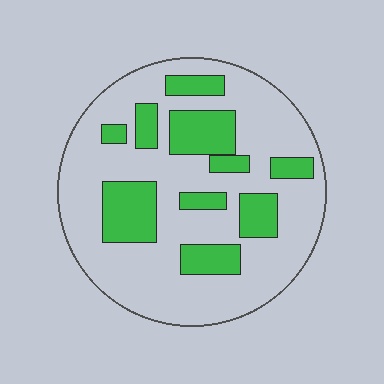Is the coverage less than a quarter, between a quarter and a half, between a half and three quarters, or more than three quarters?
Between a quarter and a half.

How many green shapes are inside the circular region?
10.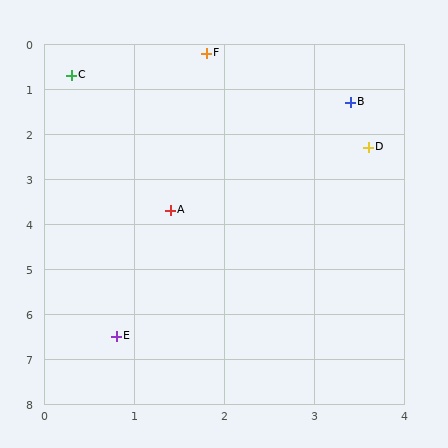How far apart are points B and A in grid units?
Points B and A are about 3.1 grid units apart.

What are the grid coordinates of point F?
Point F is at approximately (1.8, 0.2).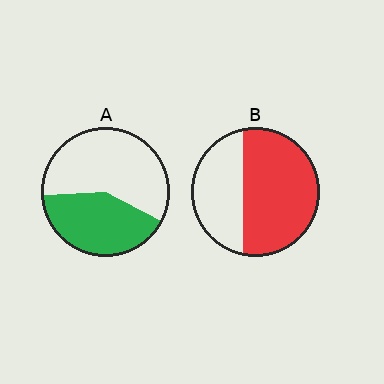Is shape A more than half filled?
No.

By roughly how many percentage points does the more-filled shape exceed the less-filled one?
By roughly 20 percentage points (B over A).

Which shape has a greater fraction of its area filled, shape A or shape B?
Shape B.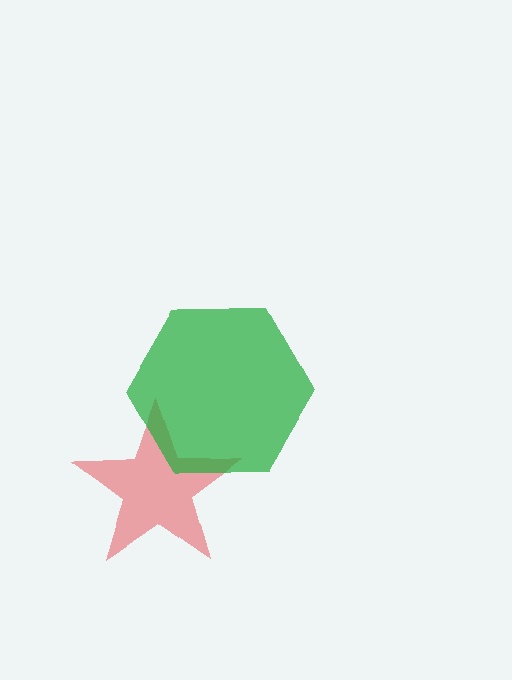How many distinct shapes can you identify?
There are 2 distinct shapes: a red star, a green hexagon.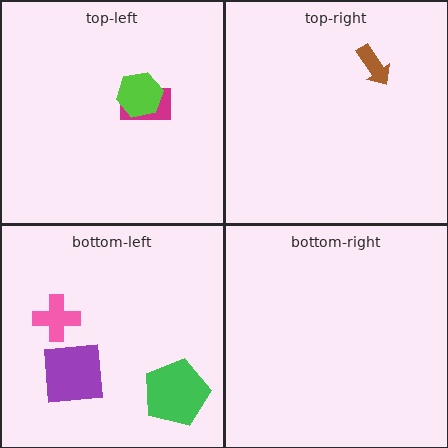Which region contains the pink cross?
The bottom-left region.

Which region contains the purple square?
The bottom-left region.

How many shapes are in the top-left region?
2.